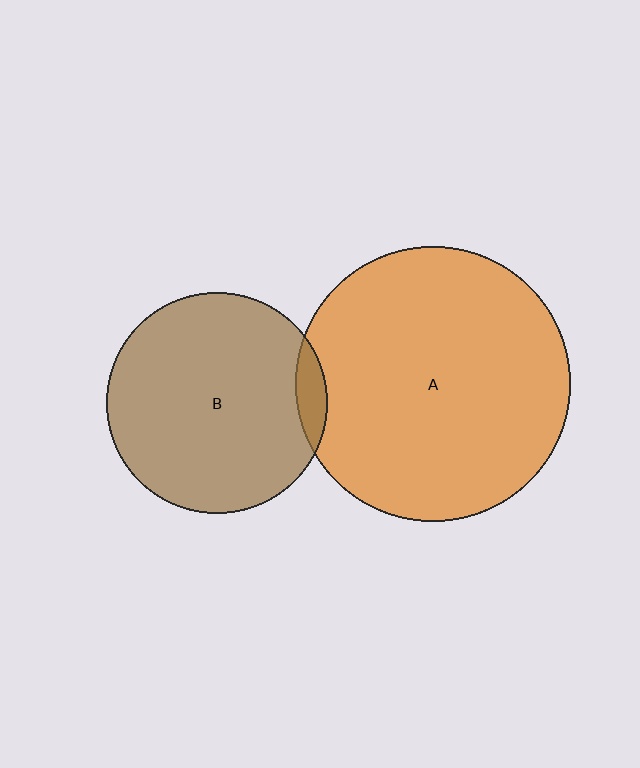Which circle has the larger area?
Circle A (orange).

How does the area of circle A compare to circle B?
Approximately 1.6 times.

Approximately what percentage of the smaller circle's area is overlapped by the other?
Approximately 5%.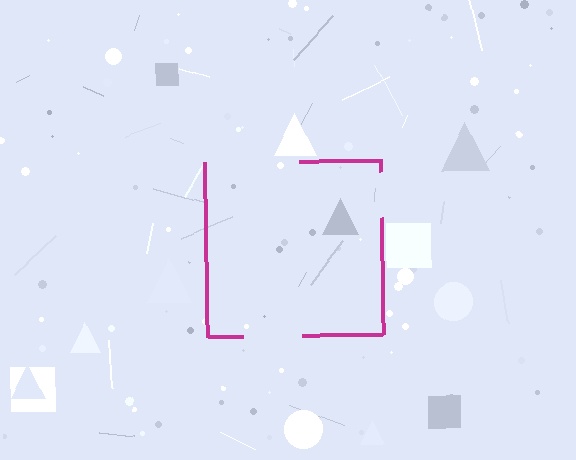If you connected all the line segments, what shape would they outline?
They would outline a square.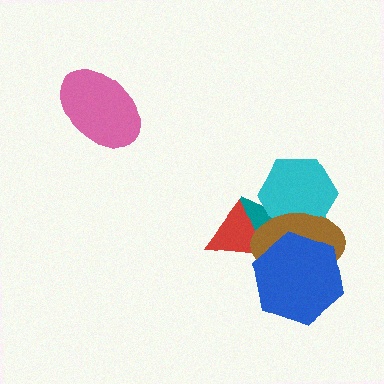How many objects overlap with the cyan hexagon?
2 objects overlap with the cyan hexagon.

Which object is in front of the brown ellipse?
The blue hexagon is in front of the brown ellipse.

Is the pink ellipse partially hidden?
No, no other shape covers it.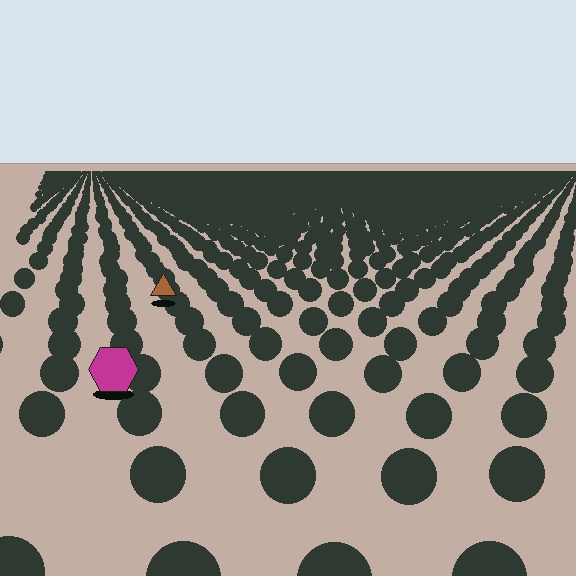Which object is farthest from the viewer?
The brown triangle is farthest from the viewer. It appears smaller and the ground texture around it is denser.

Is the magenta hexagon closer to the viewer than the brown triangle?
Yes. The magenta hexagon is closer — you can tell from the texture gradient: the ground texture is coarser near it.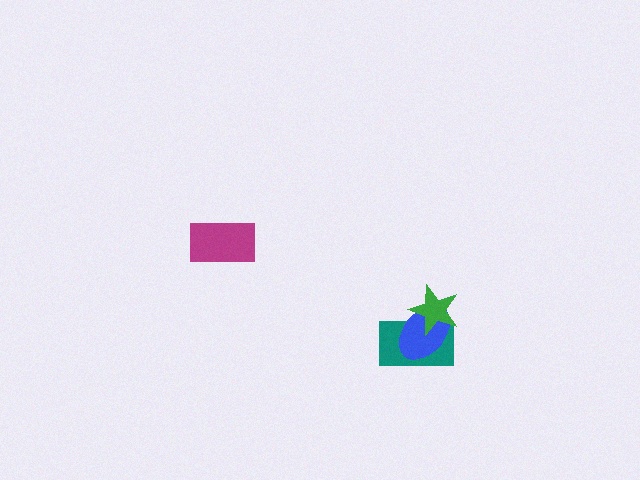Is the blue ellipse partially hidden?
Yes, it is partially covered by another shape.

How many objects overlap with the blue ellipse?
2 objects overlap with the blue ellipse.